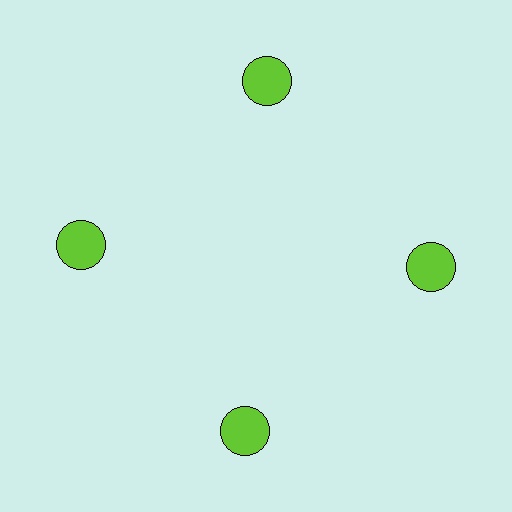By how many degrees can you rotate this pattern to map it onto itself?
The pattern maps onto itself every 90 degrees of rotation.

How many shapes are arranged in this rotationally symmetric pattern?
There are 4 shapes, arranged in 4 groups of 1.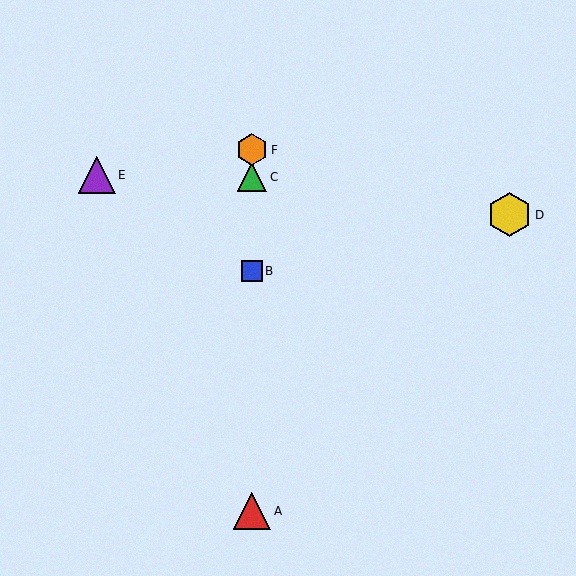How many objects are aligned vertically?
4 objects (A, B, C, F) are aligned vertically.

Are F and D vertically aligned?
No, F is at x≈252 and D is at x≈510.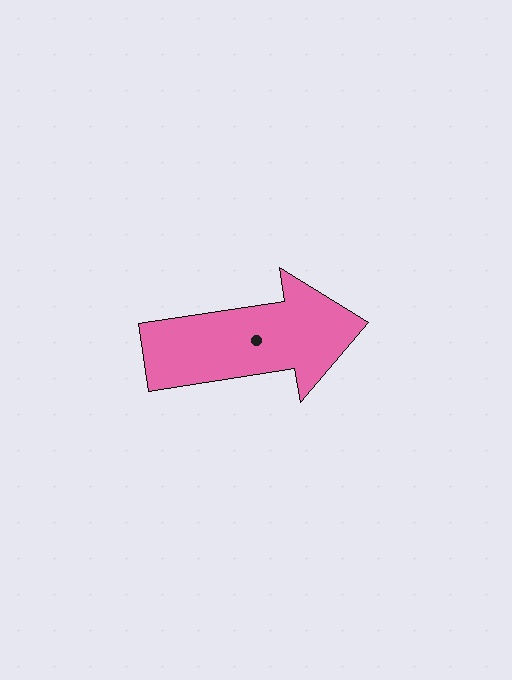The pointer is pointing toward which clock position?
Roughly 3 o'clock.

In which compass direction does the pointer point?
East.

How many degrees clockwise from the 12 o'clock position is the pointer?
Approximately 81 degrees.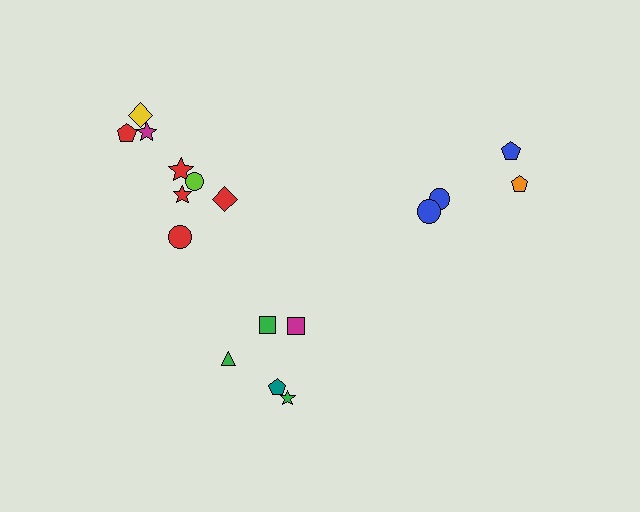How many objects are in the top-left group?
There are 8 objects.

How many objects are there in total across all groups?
There are 17 objects.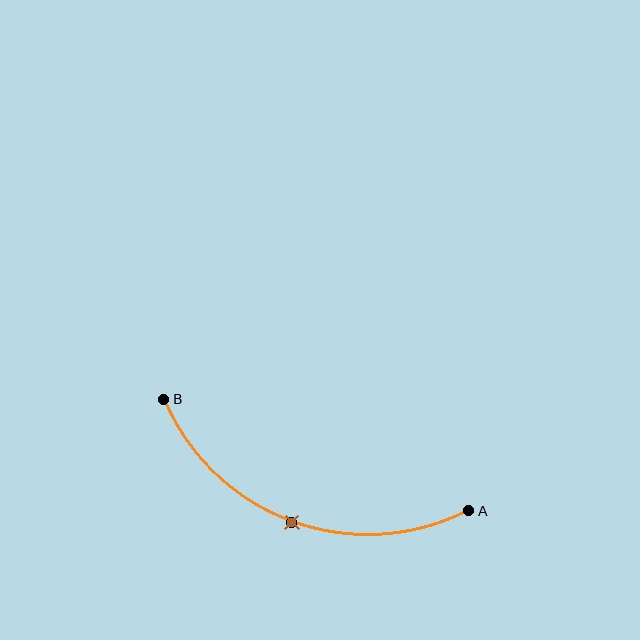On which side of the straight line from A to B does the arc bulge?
The arc bulges below the straight line connecting A and B.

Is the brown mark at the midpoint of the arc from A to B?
Yes. The brown mark lies on the arc at equal arc-length from both A and B — it is the arc midpoint.